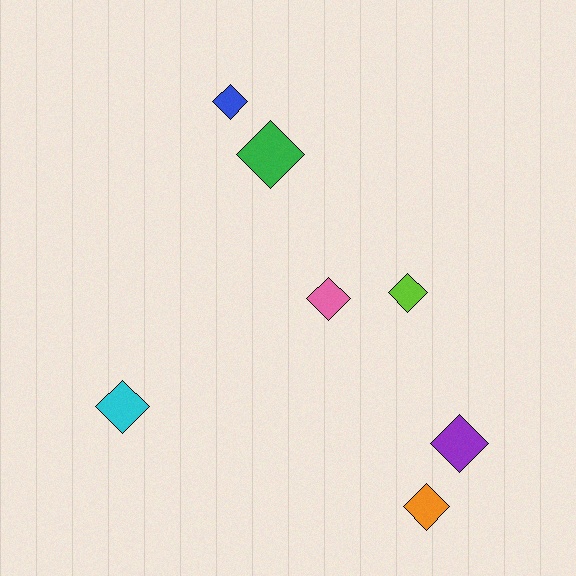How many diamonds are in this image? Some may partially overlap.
There are 7 diamonds.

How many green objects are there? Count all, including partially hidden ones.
There is 1 green object.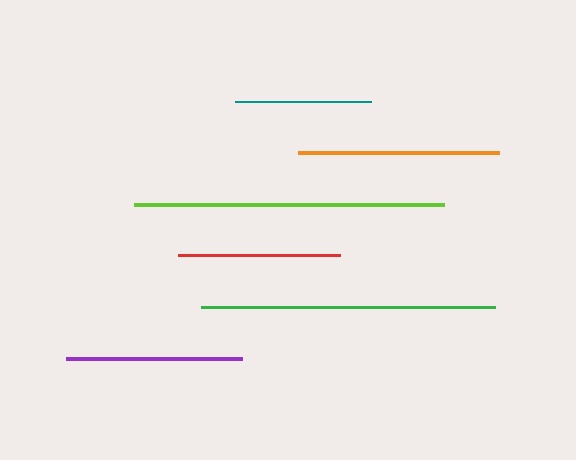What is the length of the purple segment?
The purple segment is approximately 176 pixels long.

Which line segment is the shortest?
The teal line is the shortest at approximately 136 pixels.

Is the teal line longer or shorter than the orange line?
The orange line is longer than the teal line.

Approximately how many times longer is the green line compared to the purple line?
The green line is approximately 1.7 times the length of the purple line.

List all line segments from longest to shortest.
From longest to shortest: lime, green, orange, purple, red, teal.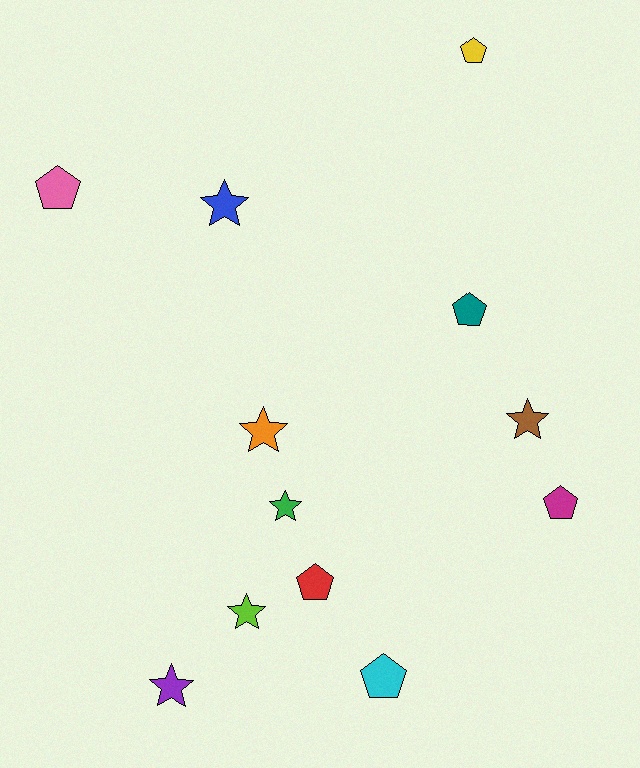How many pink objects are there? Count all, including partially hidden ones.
There is 1 pink object.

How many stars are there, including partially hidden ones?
There are 6 stars.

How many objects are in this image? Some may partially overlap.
There are 12 objects.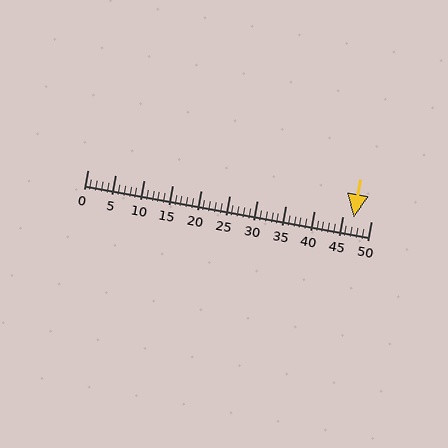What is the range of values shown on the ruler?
The ruler shows values from 0 to 50.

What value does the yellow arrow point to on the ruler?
The yellow arrow points to approximately 47.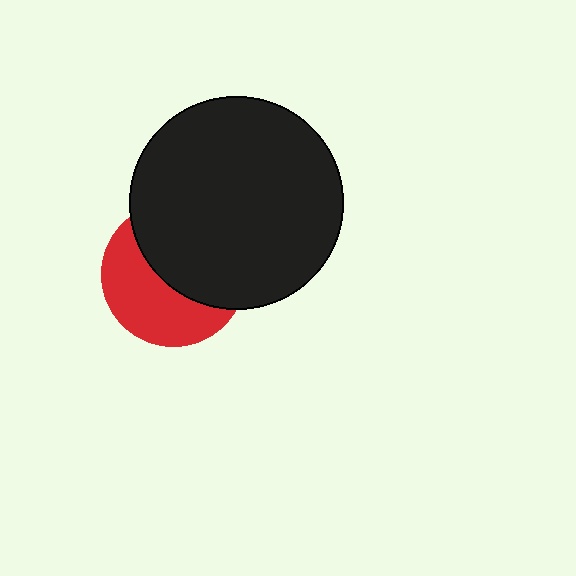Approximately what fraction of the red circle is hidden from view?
Roughly 53% of the red circle is hidden behind the black circle.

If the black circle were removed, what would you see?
You would see the complete red circle.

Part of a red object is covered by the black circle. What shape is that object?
It is a circle.